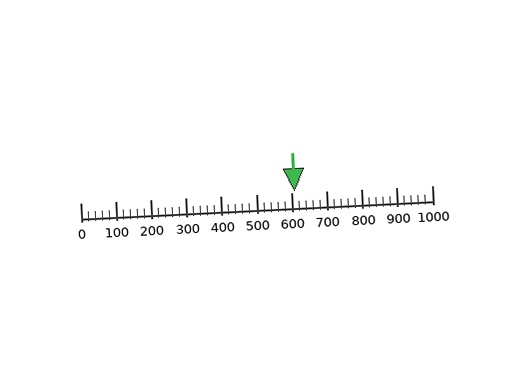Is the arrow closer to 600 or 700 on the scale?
The arrow is closer to 600.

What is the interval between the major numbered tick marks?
The major tick marks are spaced 100 units apart.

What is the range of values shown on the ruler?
The ruler shows values from 0 to 1000.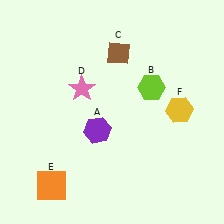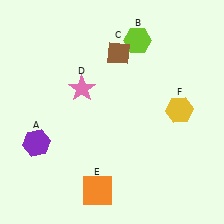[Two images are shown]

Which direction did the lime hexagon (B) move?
The lime hexagon (B) moved up.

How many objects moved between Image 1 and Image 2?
3 objects moved between the two images.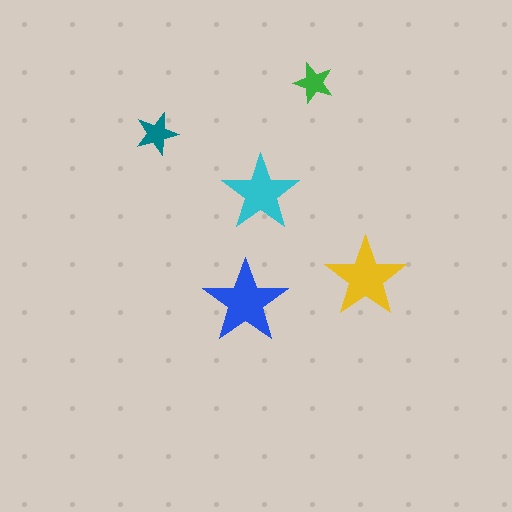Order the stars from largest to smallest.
the blue one, the yellow one, the cyan one, the teal one, the green one.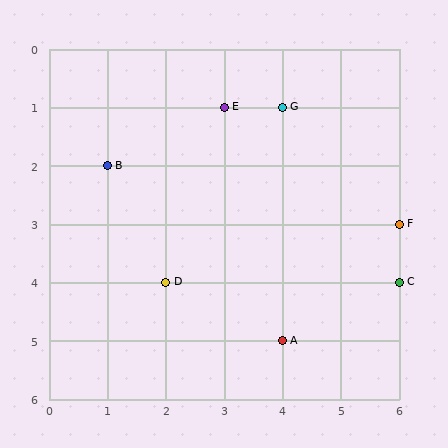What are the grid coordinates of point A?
Point A is at grid coordinates (4, 5).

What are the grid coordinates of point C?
Point C is at grid coordinates (6, 4).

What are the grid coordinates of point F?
Point F is at grid coordinates (6, 3).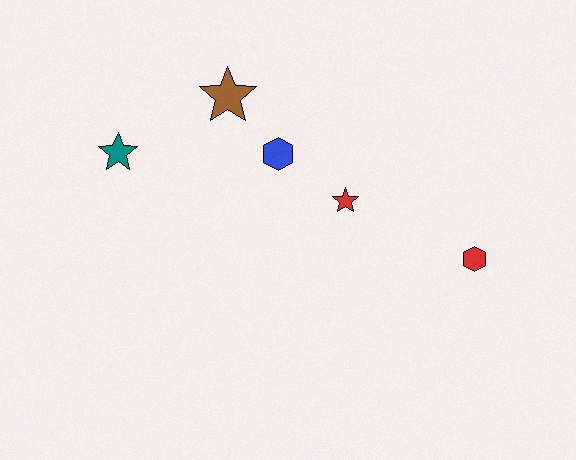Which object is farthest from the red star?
The teal star is farthest from the red star.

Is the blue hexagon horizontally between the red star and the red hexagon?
No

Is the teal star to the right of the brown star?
No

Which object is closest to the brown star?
The blue hexagon is closest to the brown star.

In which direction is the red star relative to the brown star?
The red star is to the right of the brown star.